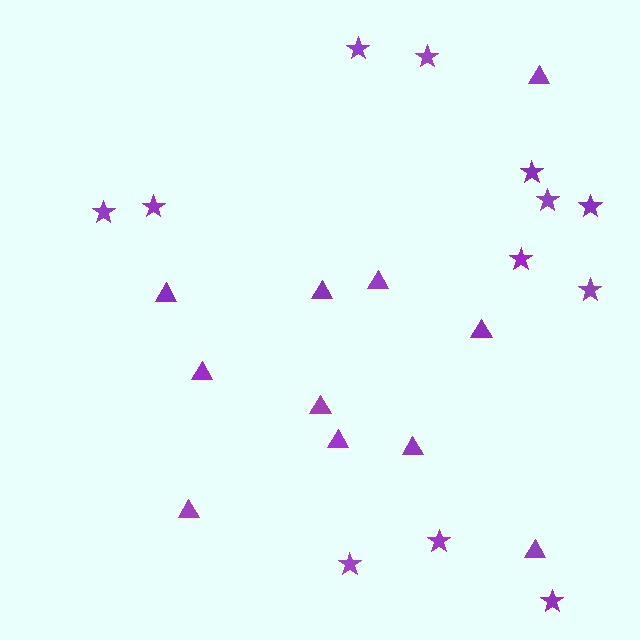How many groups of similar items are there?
There are 2 groups: one group of triangles (11) and one group of stars (12).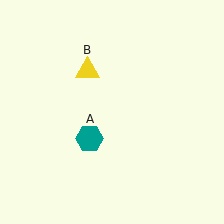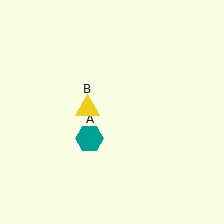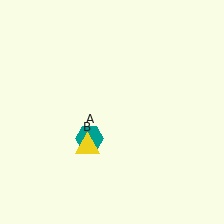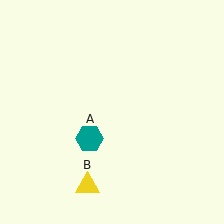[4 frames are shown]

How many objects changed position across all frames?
1 object changed position: yellow triangle (object B).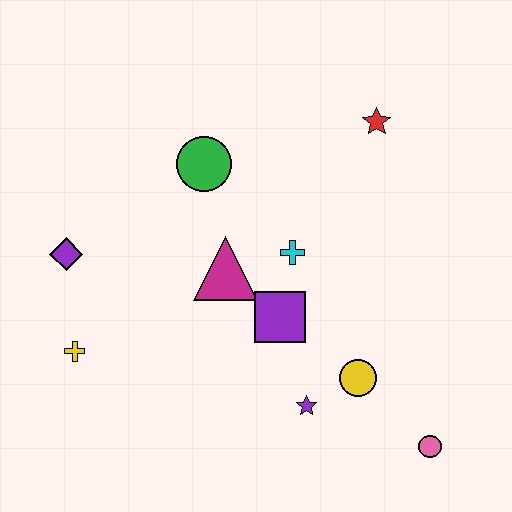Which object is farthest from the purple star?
The red star is farthest from the purple star.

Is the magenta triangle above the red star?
No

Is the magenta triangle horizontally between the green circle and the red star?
Yes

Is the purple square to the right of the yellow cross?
Yes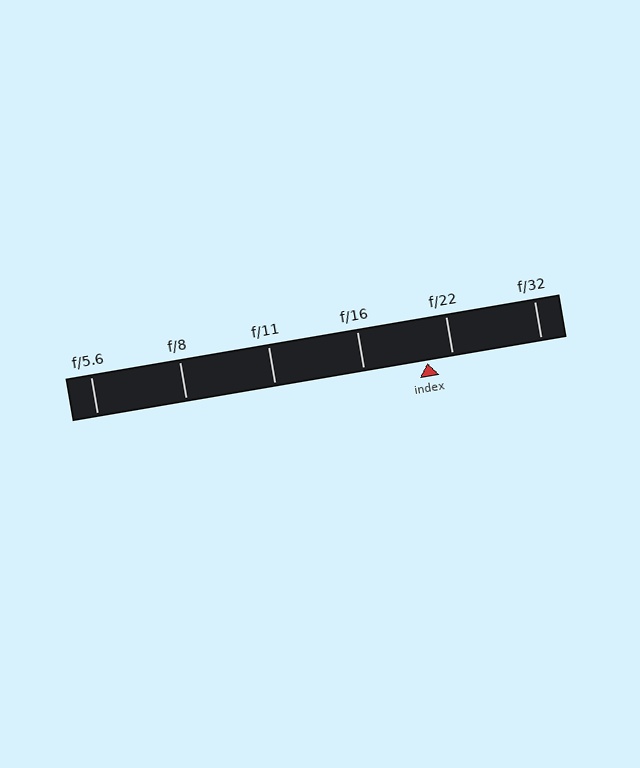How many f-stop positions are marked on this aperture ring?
There are 6 f-stop positions marked.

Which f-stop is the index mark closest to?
The index mark is closest to f/22.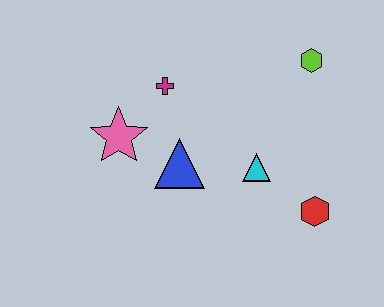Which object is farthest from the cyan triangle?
The pink star is farthest from the cyan triangle.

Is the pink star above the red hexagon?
Yes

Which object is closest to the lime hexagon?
The cyan triangle is closest to the lime hexagon.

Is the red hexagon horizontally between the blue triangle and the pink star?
No